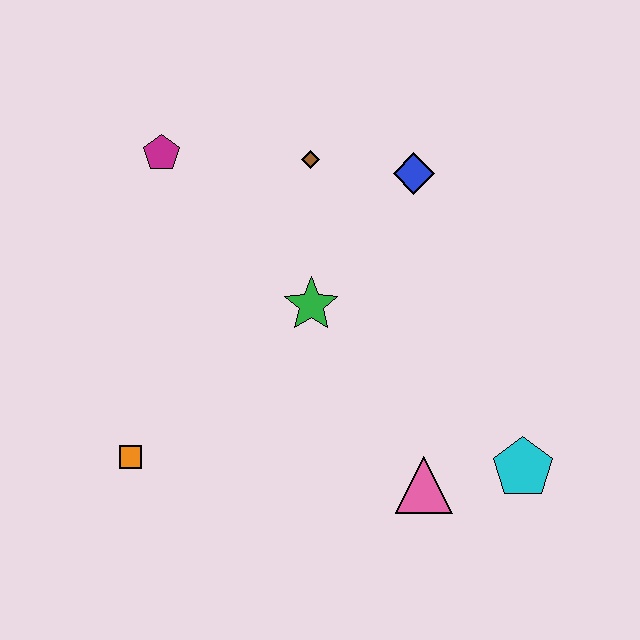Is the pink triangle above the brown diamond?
No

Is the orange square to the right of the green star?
No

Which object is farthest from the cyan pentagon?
The magenta pentagon is farthest from the cyan pentagon.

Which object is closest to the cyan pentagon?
The pink triangle is closest to the cyan pentagon.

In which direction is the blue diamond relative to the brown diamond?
The blue diamond is to the right of the brown diamond.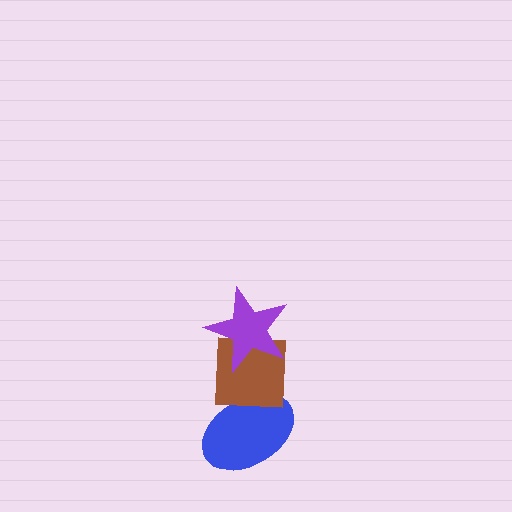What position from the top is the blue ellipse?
The blue ellipse is 3rd from the top.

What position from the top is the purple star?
The purple star is 1st from the top.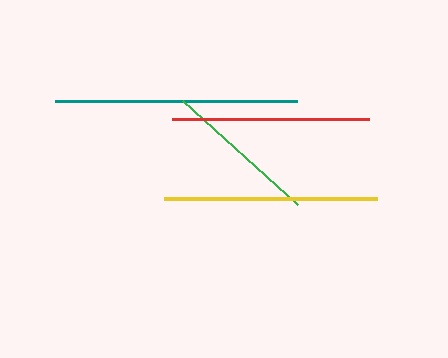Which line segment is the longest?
The teal line is the longest at approximately 242 pixels.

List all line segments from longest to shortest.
From longest to shortest: teal, yellow, red, green.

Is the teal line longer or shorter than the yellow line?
The teal line is longer than the yellow line.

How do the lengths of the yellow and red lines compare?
The yellow and red lines are approximately the same length.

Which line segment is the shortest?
The green line is the shortest at approximately 156 pixels.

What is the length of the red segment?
The red segment is approximately 198 pixels long.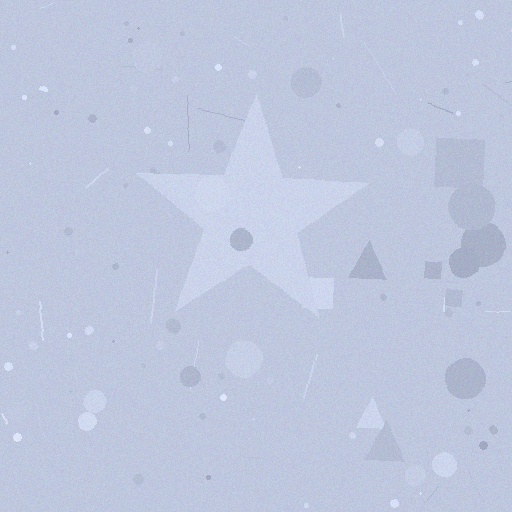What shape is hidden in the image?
A star is hidden in the image.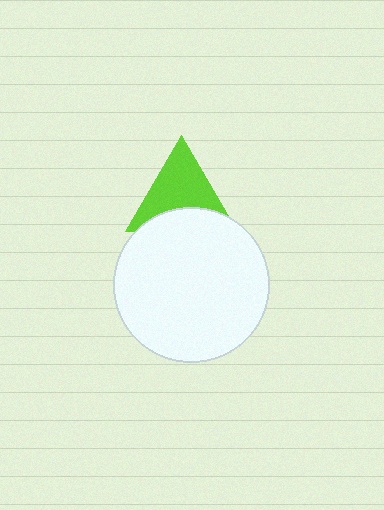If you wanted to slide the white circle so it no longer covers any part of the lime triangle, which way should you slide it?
Slide it down — that is the most direct way to separate the two shapes.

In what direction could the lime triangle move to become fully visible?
The lime triangle could move up. That would shift it out from behind the white circle entirely.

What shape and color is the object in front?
The object in front is a white circle.